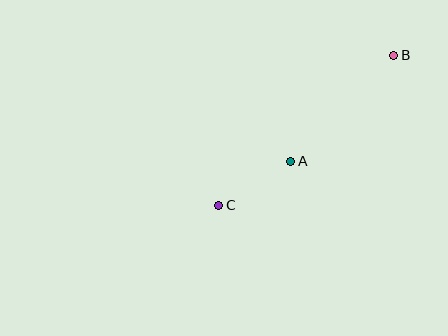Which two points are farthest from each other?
Points B and C are farthest from each other.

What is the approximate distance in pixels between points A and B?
The distance between A and B is approximately 148 pixels.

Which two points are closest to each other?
Points A and C are closest to each other.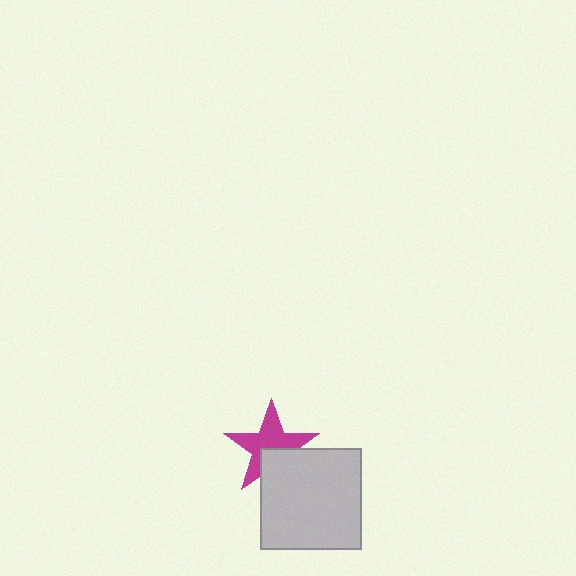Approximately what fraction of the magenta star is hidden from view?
Roughly 33% of the magenta star is hidden behind the light gray square.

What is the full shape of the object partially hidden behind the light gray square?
The partially hidden object is a magenta star.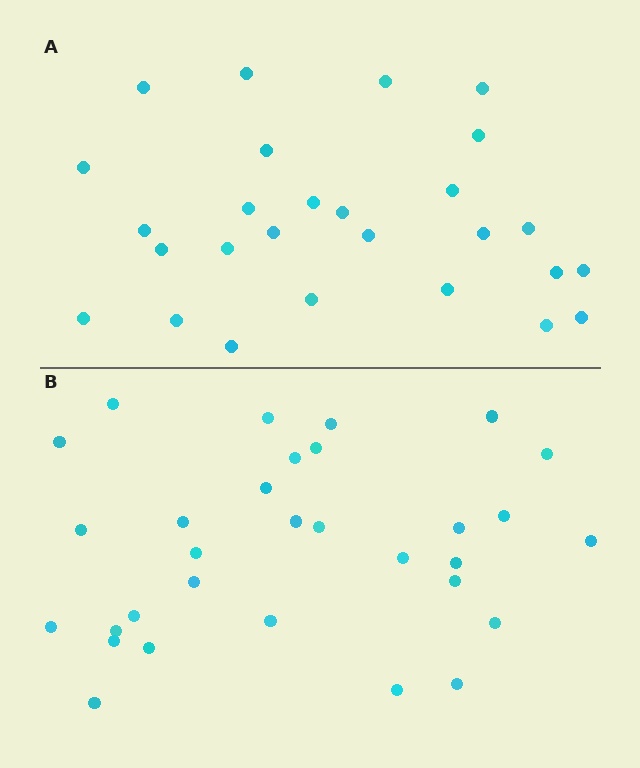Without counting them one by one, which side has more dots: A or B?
Region B (the bottom region) has more dots.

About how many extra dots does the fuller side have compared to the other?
Region B has about 4 more dots than region A.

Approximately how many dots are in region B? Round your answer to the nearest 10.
About 30 dots. (The exact count is 31, which rounds to 30.)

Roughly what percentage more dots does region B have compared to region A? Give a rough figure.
About 15% more.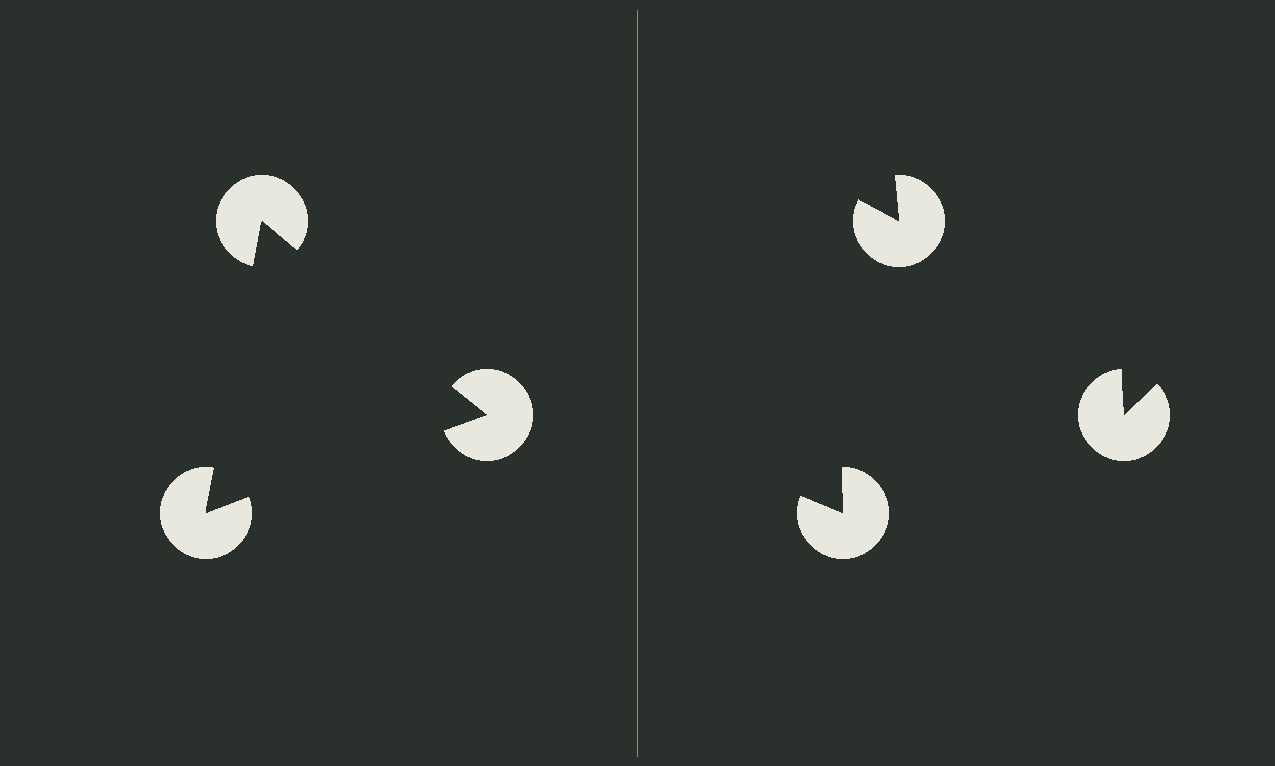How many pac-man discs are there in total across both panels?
6 — 3 on each side.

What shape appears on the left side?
An illusory triangle.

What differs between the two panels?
The pac-man discs are positioned identically on both sides; only the wedge orientations differ. On the left they align to a triangle; on the right they are misaligned.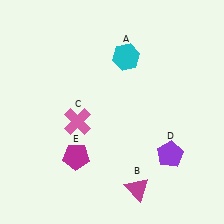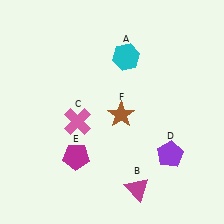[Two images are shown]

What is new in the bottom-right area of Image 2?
A brown star (F) was added in the bottom-right area of Image 2.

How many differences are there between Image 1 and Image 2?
There is 1 difference between the two images.